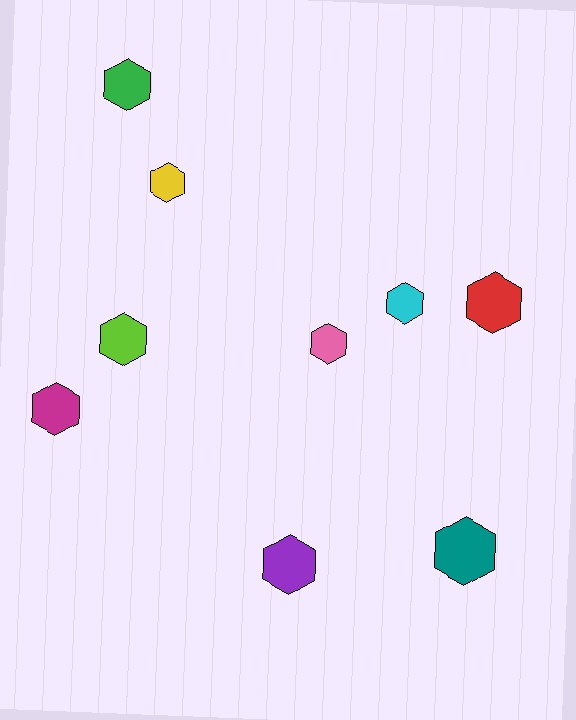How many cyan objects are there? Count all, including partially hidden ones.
There is 1 cyan object.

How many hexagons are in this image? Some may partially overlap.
There are 9 hexagons.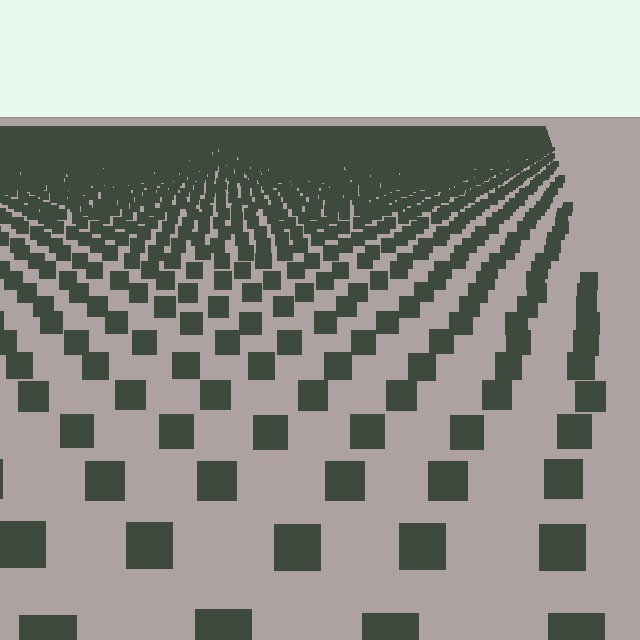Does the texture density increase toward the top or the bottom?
Density increases toward the top.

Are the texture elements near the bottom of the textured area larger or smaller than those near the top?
Larger. Near the bottom, elements are closer to the viewer and appear at a bigger on-screen size.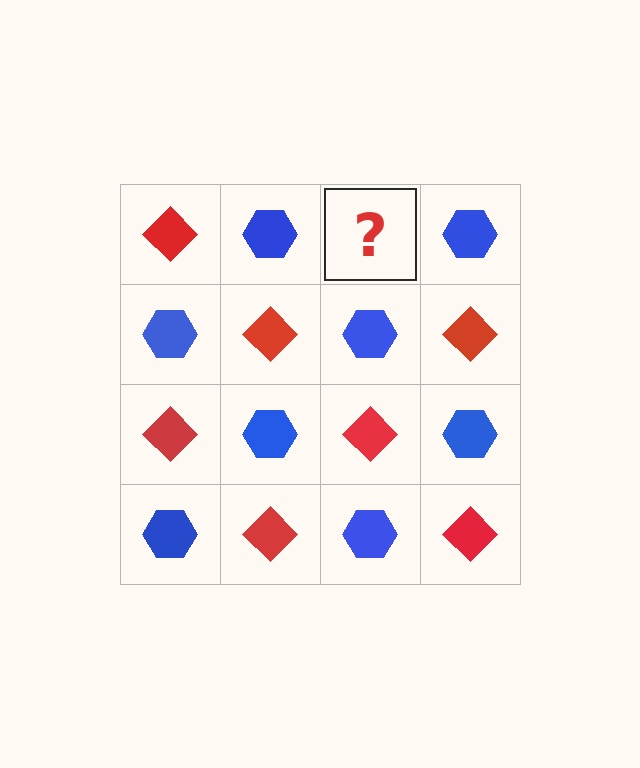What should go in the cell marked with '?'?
The missing cell should contain a red diamond.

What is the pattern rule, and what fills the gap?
The rule is that it alternates red diamond and blue hexagon in a checkerboard pattern. The gap should be filled with a red diamond.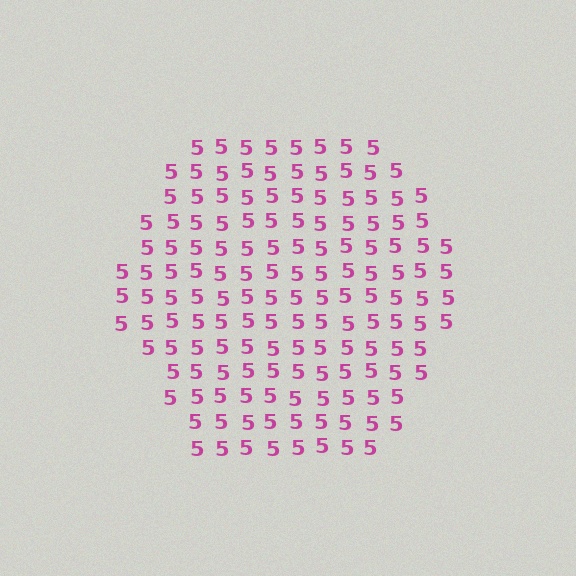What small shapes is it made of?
It is made of small digit 5's.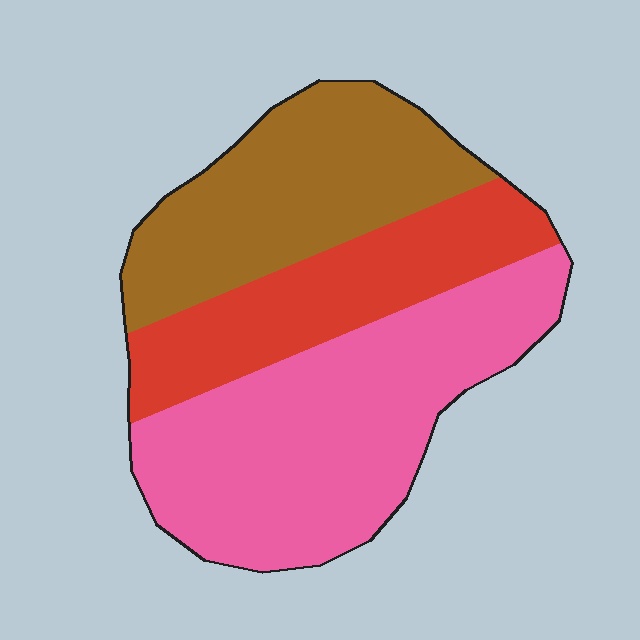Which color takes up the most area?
Pink, at roughly 45%.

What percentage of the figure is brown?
Brown takes up about one third (1/3) of the figure.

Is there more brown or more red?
Brown.